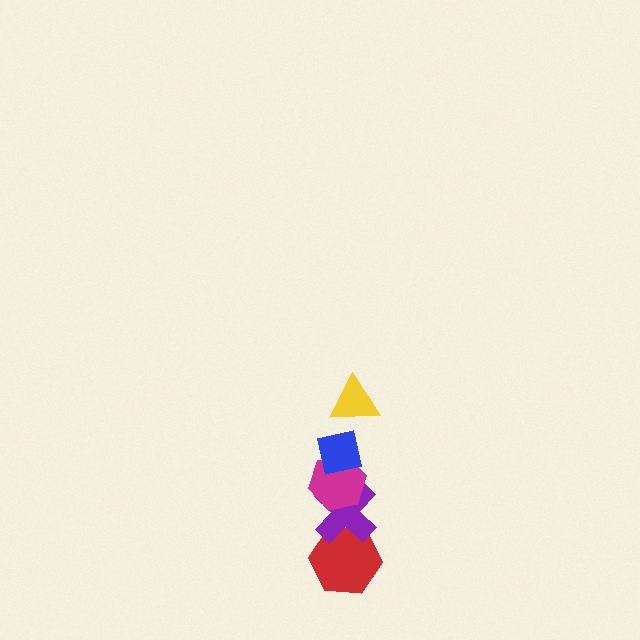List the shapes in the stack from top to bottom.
From top to bottom: the yellow triangle, the blue square, the magenta hexagon, the purple cross, the red hexagon.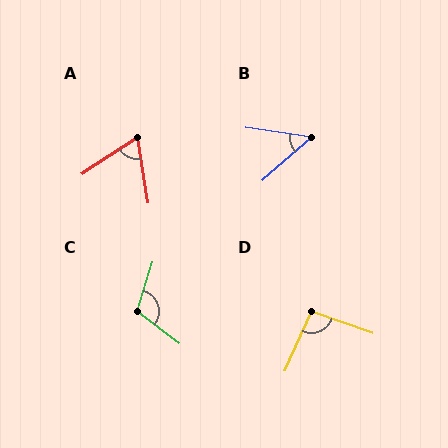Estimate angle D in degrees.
Approximately 96 degrees.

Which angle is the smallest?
B, at approximately 49 degrees.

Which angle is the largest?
C, at approximately 110 degrees.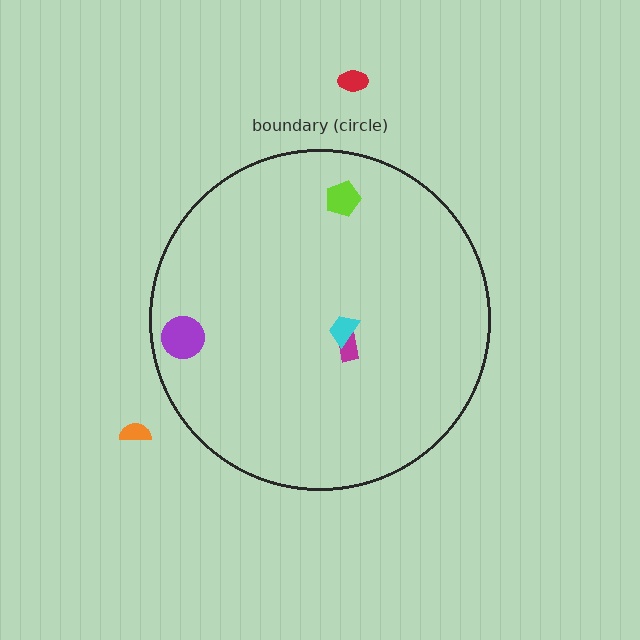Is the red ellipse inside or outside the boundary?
Outside.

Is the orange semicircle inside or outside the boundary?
Outside.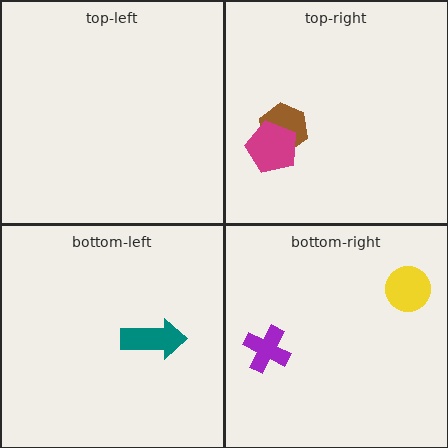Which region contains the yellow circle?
The bottom-right region.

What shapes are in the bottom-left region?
The teal arrow.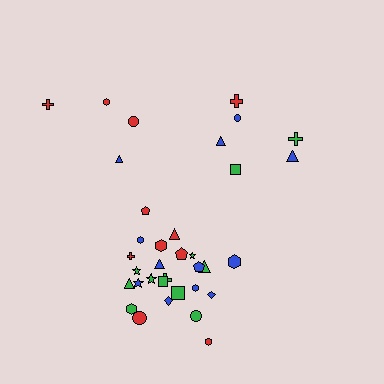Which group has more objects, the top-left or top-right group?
The top-right group.